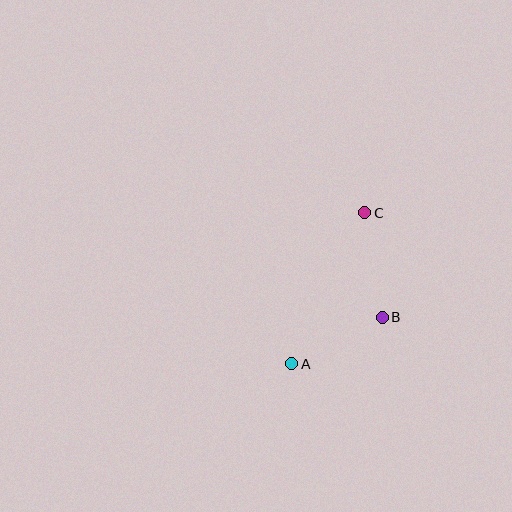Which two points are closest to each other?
Points A and B are closest to each other.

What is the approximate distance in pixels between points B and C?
The distance between B and C is approximately 106 pixels.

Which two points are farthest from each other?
Points A and C are farthest from each other.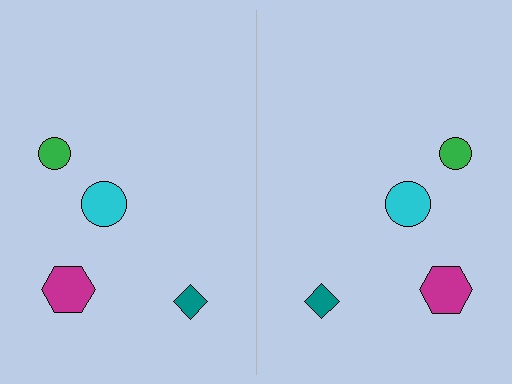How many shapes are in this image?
There are 8 shapes in this image.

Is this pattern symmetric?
Yes, this pattern has bilateral (reflection) symmetry.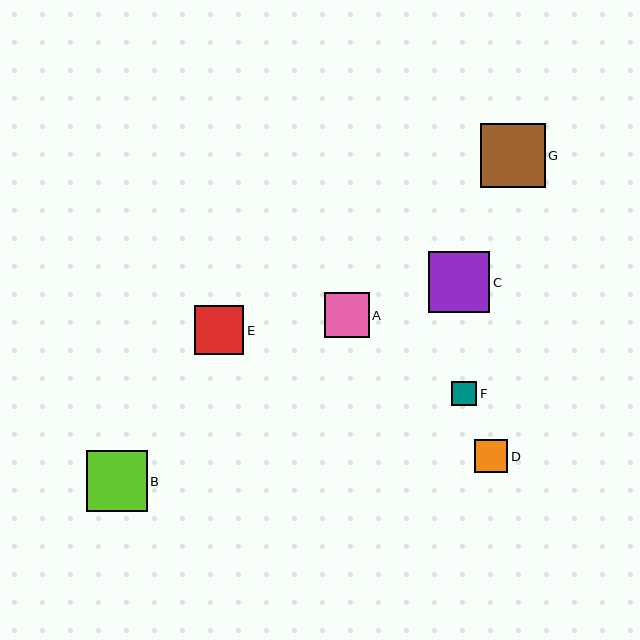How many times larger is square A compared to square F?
Square A is approximately 1.8 times the size of square F.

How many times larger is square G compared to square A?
Square G is approximately 1.4 times the size of square A.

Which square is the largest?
Square G is the largest with a size of approximately 64 pixels.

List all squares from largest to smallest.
From largest to smallest: G, C, B, E, A, D, F.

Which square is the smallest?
Square F is the smallest with a size of approximately 25 pixels.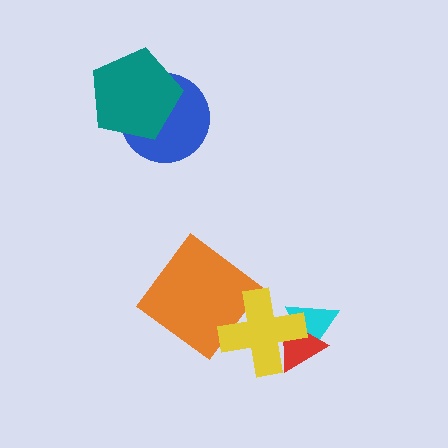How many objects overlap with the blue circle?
1 object overlaps with the blue circle.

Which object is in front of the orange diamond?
The yellow cross is in front of the orange diamond.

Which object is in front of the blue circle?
The teal pentagon is in front of the blue circle.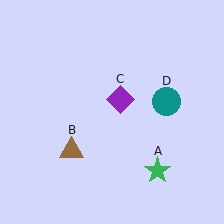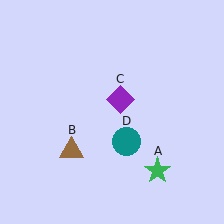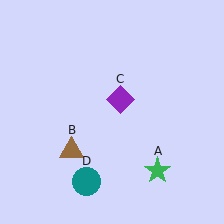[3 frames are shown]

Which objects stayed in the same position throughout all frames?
Green star (object A) and brown triangle (object B) and purple diamond (object C) remained stationary.